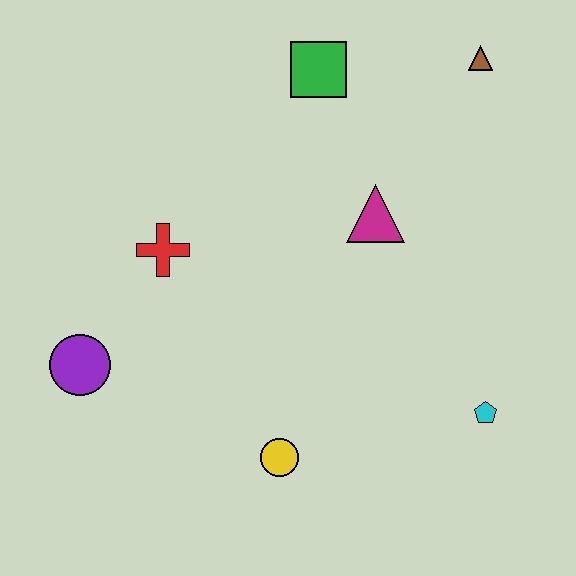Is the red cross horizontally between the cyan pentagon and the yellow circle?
No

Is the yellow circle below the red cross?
Yes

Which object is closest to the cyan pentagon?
The yellow circle is closest to the cyan pentagon.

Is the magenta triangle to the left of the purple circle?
No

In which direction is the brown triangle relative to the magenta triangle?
The brown triangle is above the magenta triangle.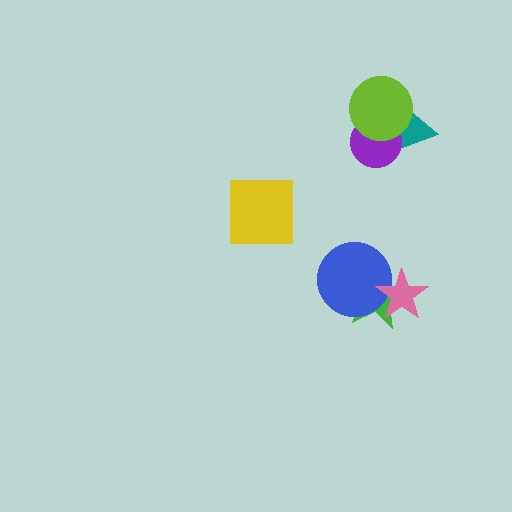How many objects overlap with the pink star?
2 objects overlap with the pink star.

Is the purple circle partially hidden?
Yes, it is partially covered by another shape.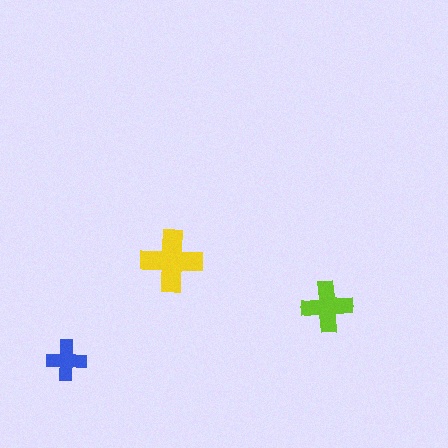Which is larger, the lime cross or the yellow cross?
The yellow one.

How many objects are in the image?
There are 3 objects in the image.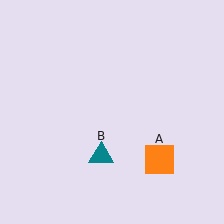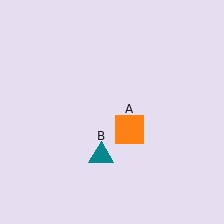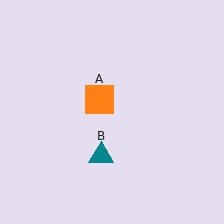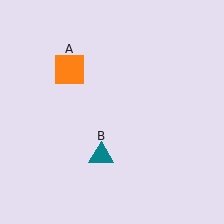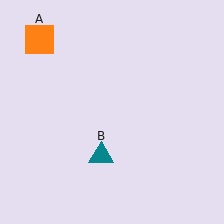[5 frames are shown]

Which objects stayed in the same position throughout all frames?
Teal triangle (object B) remained stationary.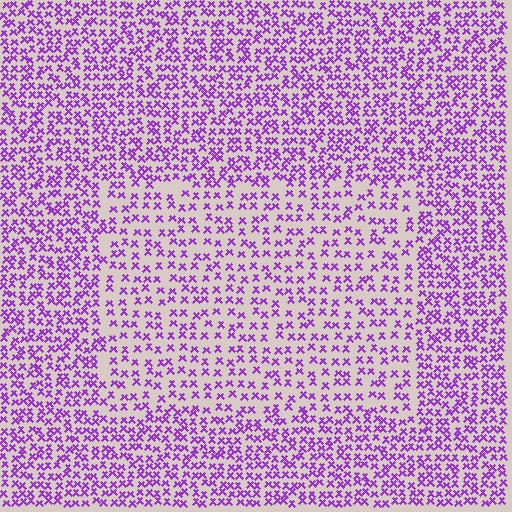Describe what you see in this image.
The image contains small purple elements arranged at two different densities. A rectangle-shaped region is visible where the elements are less densely packed than the surrounding area.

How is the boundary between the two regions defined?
The boundary is defined by a change in element density (approximately 1.7x ratio). All elements are the same color, size, and shape.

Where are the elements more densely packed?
The elements are more densely packed outside the rectangle boundary.